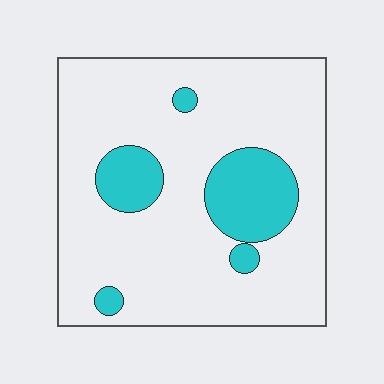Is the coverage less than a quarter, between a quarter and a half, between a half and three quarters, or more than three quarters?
Less than a quarter.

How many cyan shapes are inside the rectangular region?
5.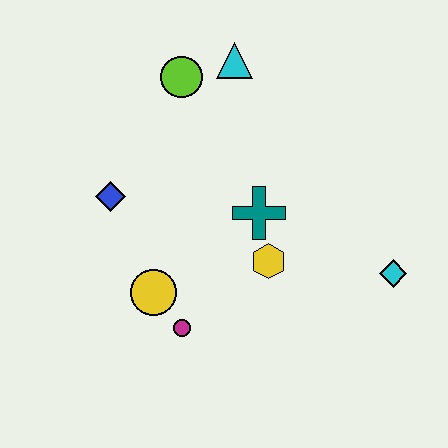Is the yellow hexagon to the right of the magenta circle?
Yes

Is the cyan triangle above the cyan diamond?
Yes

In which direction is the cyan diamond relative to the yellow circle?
The cyan diamond is to the right of the yellow circle.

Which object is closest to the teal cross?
The yellow hexagon is closest to the teal cross.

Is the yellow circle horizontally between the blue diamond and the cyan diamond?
Yes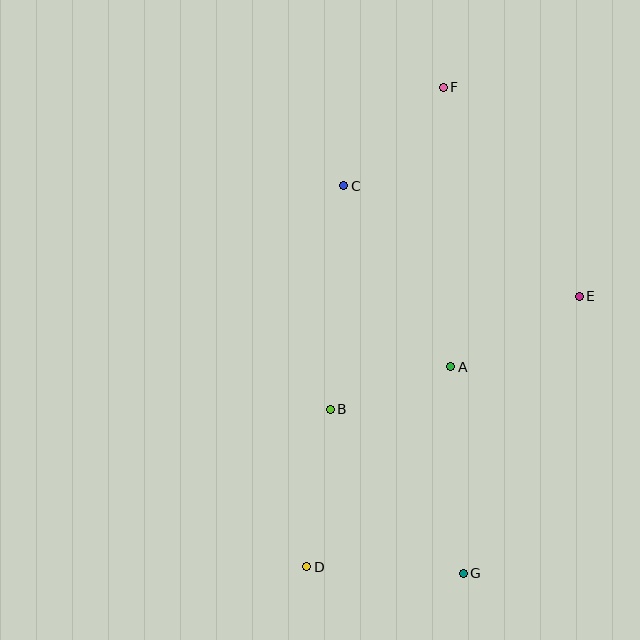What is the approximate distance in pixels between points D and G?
The distance between D and G is approximately 157 pixels.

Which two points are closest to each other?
Points A and B are closest to each other.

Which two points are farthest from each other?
Points D and F are farthest from each other.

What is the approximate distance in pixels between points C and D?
The distance between C and D is approximately 383 pixels.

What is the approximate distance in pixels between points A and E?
The distance between A and E is approximately 147 pixels.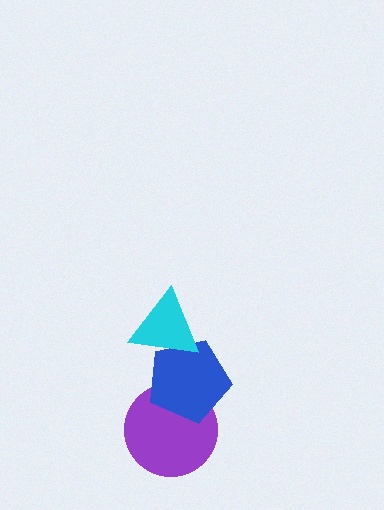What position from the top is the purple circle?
The purple circle is 3rd from the top.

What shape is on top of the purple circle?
The blue pentagon is on top of the purple circle.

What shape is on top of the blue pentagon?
The cyan triangle is on top of the blue pentagon.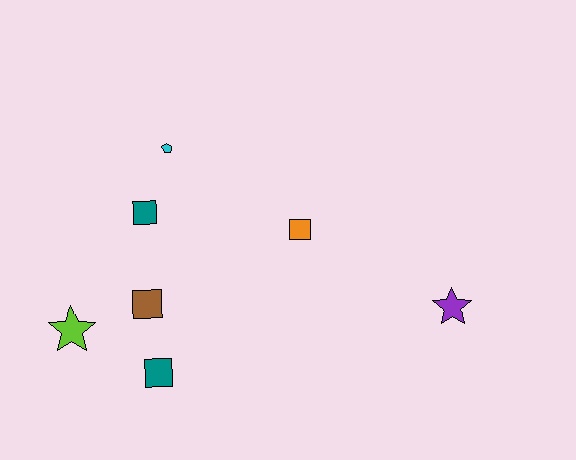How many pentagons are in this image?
There is 1 pentagon.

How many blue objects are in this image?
There are no blue objects.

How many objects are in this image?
There are 7 objects.